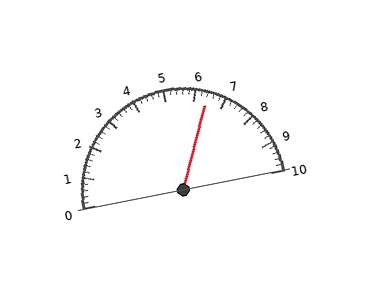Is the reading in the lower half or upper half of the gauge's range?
The reading is in the upper half of the range (0 to 10).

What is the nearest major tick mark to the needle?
The nearest major tick mark is 6.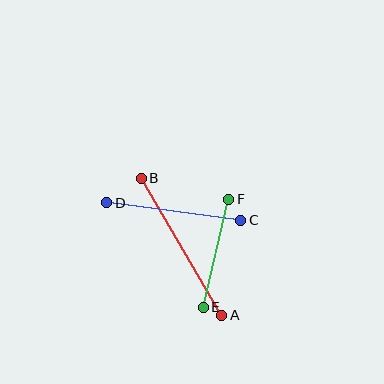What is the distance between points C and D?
The distance is approximately 135 pixels.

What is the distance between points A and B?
The distance is approximately 159 pixels.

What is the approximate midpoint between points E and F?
The midpoint is at approximately (216, 253) pixels.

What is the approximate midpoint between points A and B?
The midpoint is at approximately (182, 247) pixels.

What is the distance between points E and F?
The distance is approximately 111 pixels.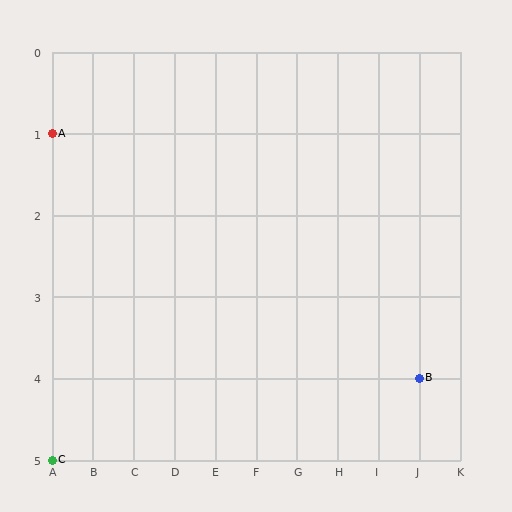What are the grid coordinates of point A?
Point A is at grid coordinates (A, 1).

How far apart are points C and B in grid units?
Points C and B are 9 columns and 1 row apart (about 9.1 grid units diagonally).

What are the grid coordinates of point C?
Point C is at grid coordinates (A, 5).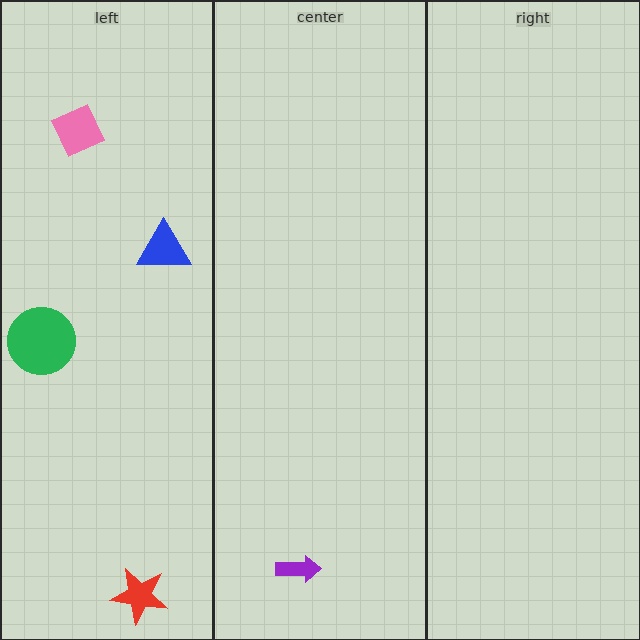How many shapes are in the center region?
1.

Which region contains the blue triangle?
The left region.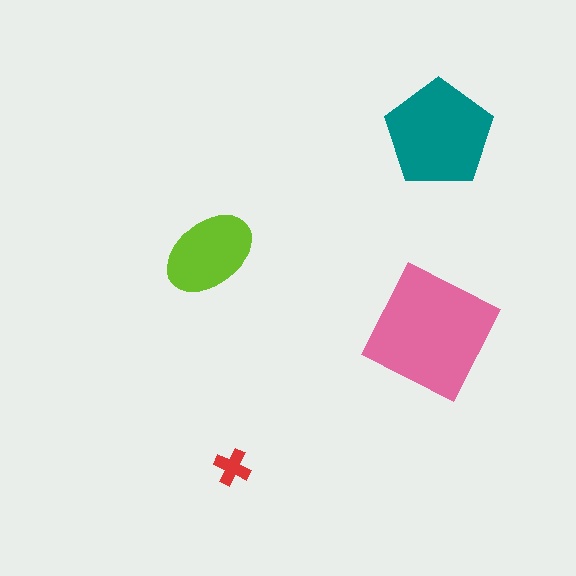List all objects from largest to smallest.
The pink square, the teal pentagon, the lime ellipse, the red cross.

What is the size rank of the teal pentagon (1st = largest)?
2nd.